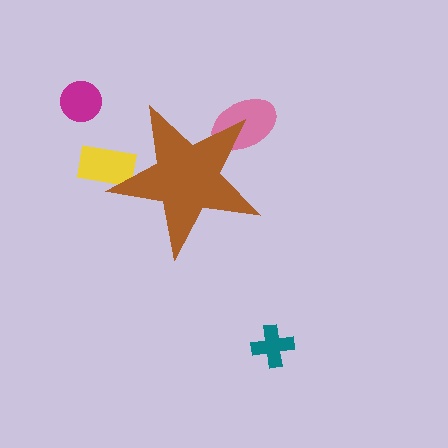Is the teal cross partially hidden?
No, the teal cross is fully visible.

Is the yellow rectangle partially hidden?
Yes, the yellow rectangle is partially hidden behind the brown star.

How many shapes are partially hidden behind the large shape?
2 shapes are partially hidden.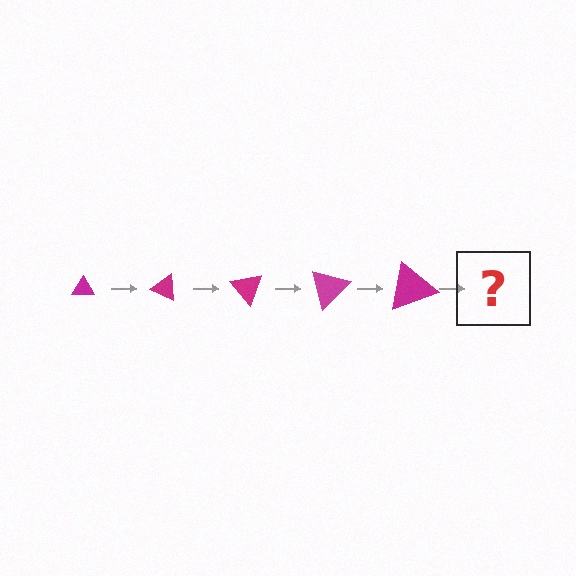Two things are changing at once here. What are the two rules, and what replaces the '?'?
The two rules are that the triangle grows larger each step and it rotates 25 degrees each step. The '?' should be a triangle, larger than the previous one and rotated 125 degrees from the start.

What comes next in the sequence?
The next element should be a triangle, larger than the previous one and rotated 125 degrees from the start.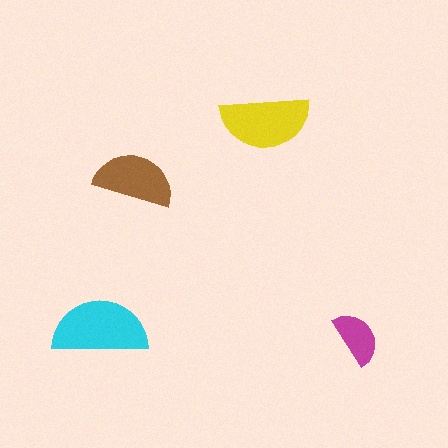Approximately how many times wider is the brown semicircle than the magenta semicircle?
About 1.5 times wider.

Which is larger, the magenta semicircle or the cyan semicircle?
The cyan one.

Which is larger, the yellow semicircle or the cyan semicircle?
The cyan one.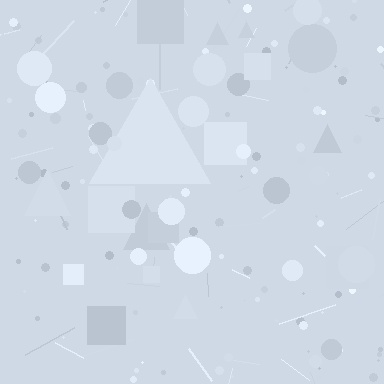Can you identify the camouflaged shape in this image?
The camouflaged shape is a triangle.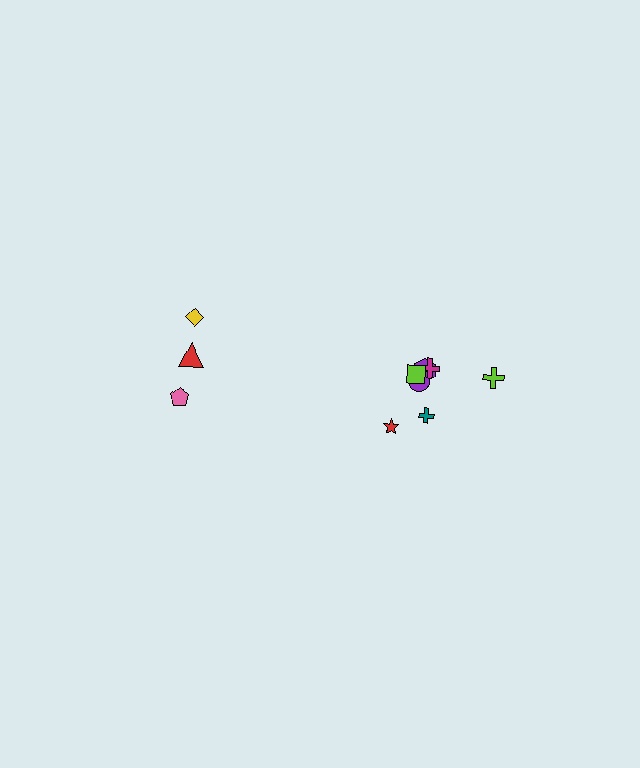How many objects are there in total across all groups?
There are 10 objects.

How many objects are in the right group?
There are 7 objects.